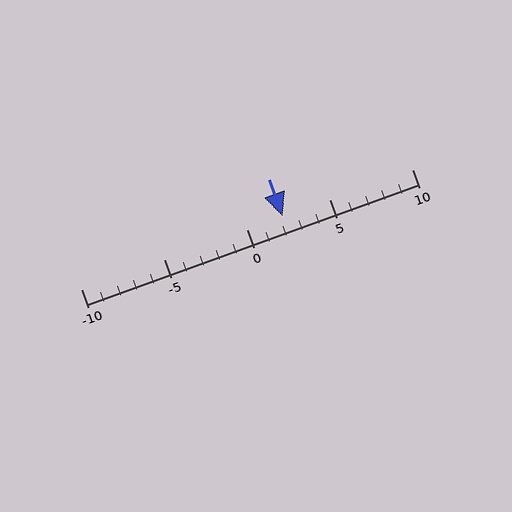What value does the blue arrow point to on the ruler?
The blue arrow points to approximately 2.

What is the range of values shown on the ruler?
The ruler shows values from -10 to 10.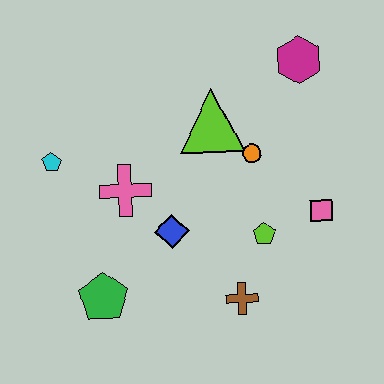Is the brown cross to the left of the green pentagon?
No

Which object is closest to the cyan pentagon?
The pink cross is closest to the cyan pentagon.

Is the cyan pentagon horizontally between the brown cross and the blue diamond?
No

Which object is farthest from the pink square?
The cyan pentagon is farthest from the pink square.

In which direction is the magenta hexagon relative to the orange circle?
The magenta hexagon is above the orange circle.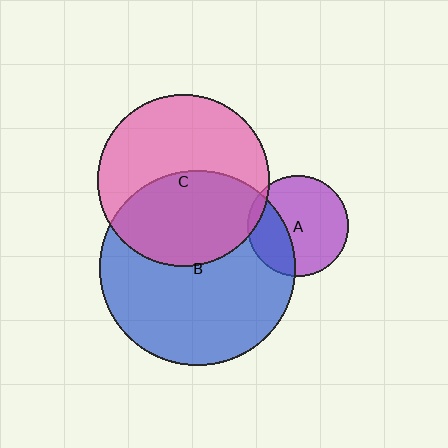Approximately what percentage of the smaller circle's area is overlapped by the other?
Approximately 30%.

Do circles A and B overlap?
Yes.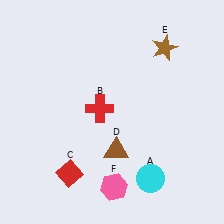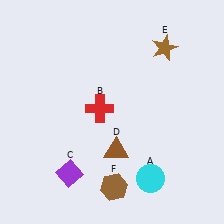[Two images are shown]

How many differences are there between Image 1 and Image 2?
There are 2 differences between the two images.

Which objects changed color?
C changed from red to purple. F changed from pink to brown.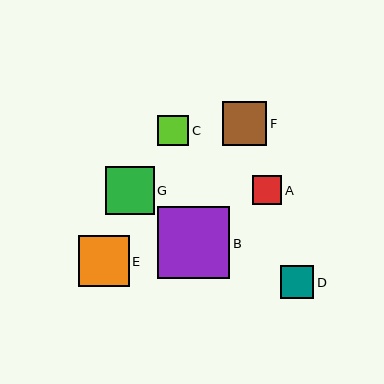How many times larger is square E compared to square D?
Square E is approximately 1.5 times the size of square D.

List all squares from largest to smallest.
From largest to smallest: B, E, G, F, D, C, A.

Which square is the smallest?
Square A is the smallest with a size of approximately 29 pixels.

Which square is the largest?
Square B is the largest with a size of approximately 72 pixels.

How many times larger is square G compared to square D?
Square G is approximately 1.4 times the size of square D.